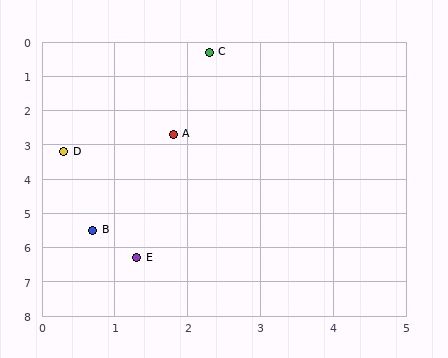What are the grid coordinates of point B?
Point B is at approximately (0.7, 5.5).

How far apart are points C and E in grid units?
Points C and E are about 6.1 grid units apart.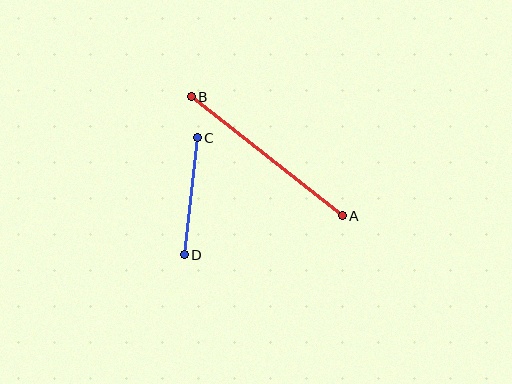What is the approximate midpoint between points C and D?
The midpoint is at approximately (191, 196) pixels.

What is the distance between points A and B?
The distance is approximately 192 pixels.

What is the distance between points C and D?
The distance is approximately 118 pixels.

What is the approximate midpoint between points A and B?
The midpoint is at approximately (267, 156) pixels.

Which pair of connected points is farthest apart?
Points A and B are farthest apart.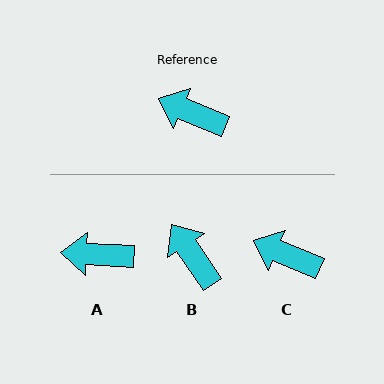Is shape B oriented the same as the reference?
No, it is off by about 33 degrees.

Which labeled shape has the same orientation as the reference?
C.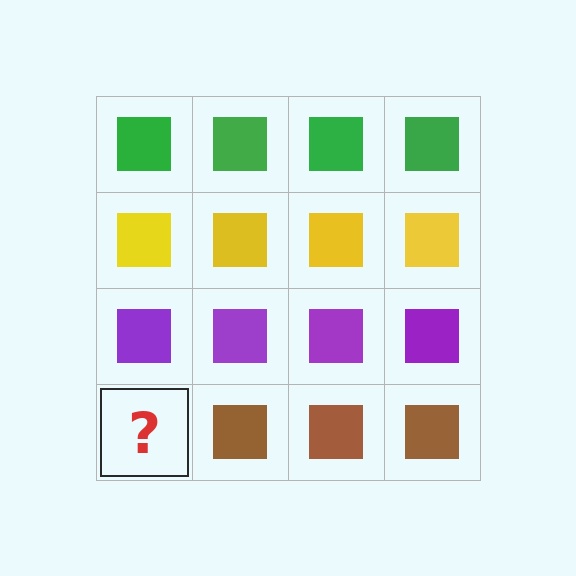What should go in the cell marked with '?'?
The missing cell should contain a brown square.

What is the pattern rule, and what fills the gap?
The rule is that each row has a consistent color. The gap should be filled with a brown square.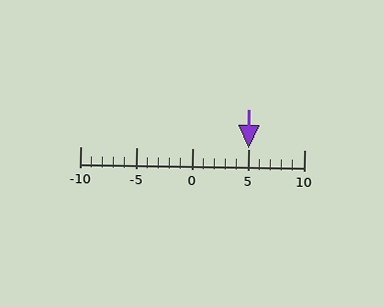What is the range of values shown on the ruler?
The ruler shows values from -10 to 10.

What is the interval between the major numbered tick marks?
The major tick marks are spaced 5 units apart.